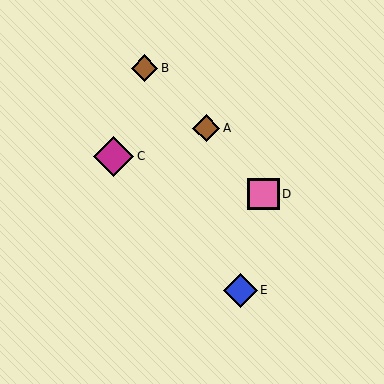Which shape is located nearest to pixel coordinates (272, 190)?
The pink square (labeled D) at (264, 194) is nearest to that location.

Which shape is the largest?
The magenta diamond (labeled C) is the largest.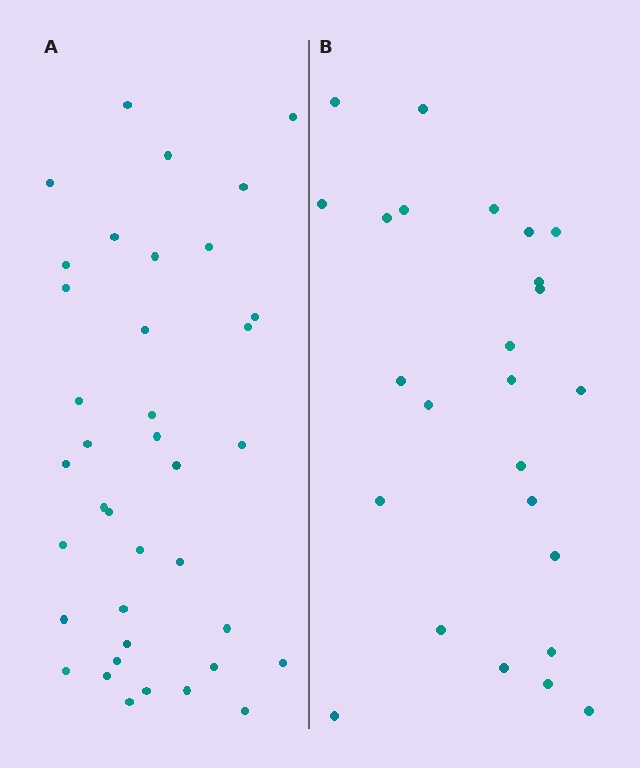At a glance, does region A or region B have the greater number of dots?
Region A (the left region) has more dots.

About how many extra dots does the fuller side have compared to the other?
Region A has approximately 15 more dots than region B.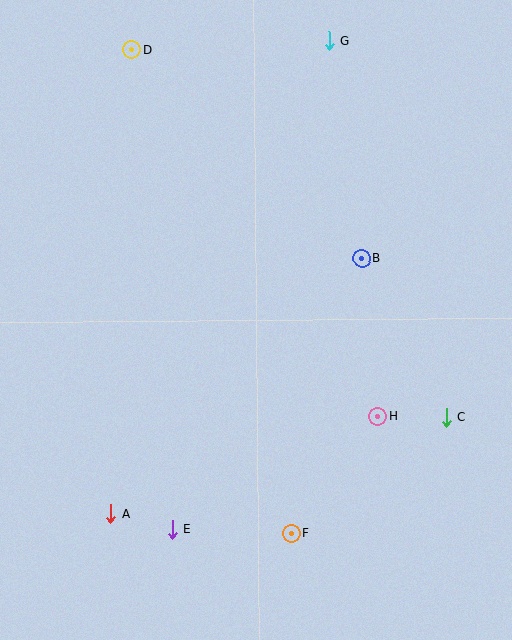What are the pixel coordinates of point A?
Point A is at (111, 514).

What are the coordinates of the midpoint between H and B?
The midpoint between H and B is at (370, 337).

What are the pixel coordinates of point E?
Point E is at (172, 529).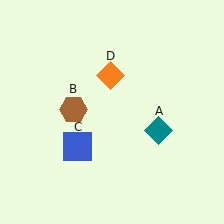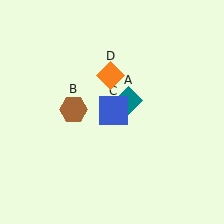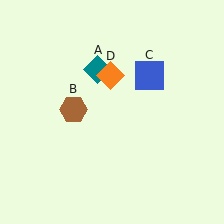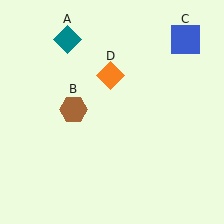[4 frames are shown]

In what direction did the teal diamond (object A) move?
The teal diamond (object A) moved up and to the left.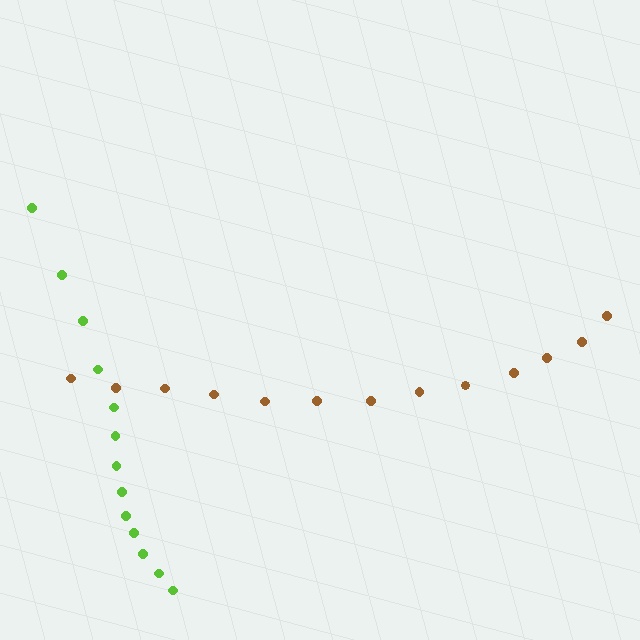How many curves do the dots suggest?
There are 2 distinct paths.